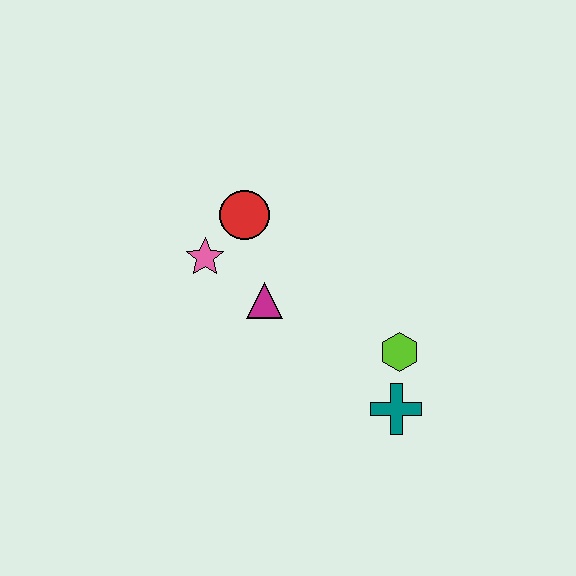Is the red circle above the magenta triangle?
Yes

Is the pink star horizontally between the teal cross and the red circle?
No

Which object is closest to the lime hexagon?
The teal cross is closest to the lime hexagon.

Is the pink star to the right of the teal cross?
No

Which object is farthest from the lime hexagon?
The pink star is farthest from the lime hexagon.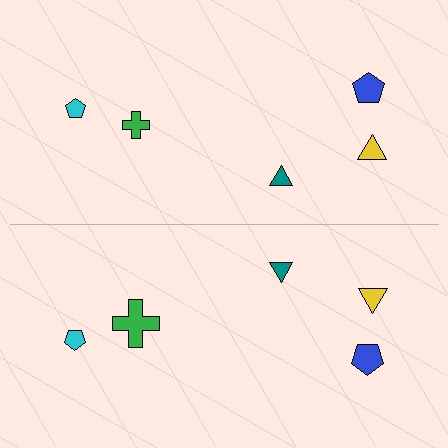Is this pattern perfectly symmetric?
No, the pattern is not perfectly symmetric. The green cross on the bottom side has a different size than its mirror counterpart.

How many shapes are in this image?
There are 10 shapes in this image.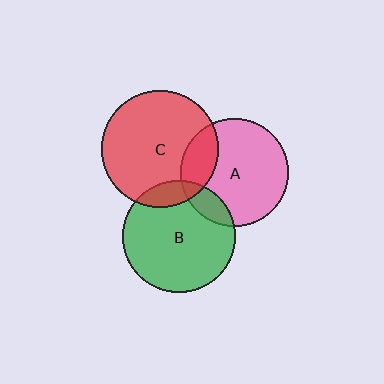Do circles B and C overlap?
Yes.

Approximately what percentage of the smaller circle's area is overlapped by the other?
Approximately 10%.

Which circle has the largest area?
Circle C (red).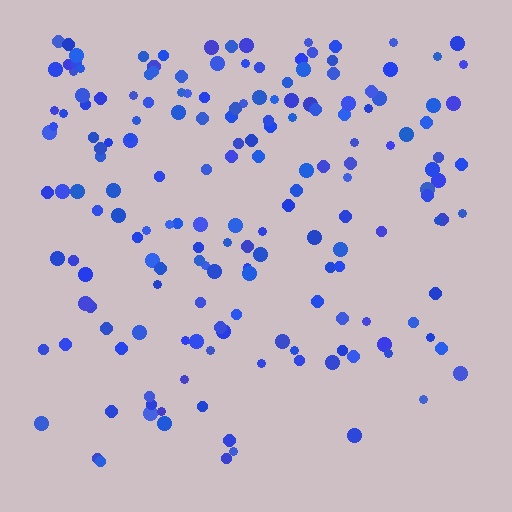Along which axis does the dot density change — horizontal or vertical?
Vertical.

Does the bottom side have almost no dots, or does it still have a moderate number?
Still a moderate number, just noticeably fewer than the top.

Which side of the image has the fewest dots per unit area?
The bottom.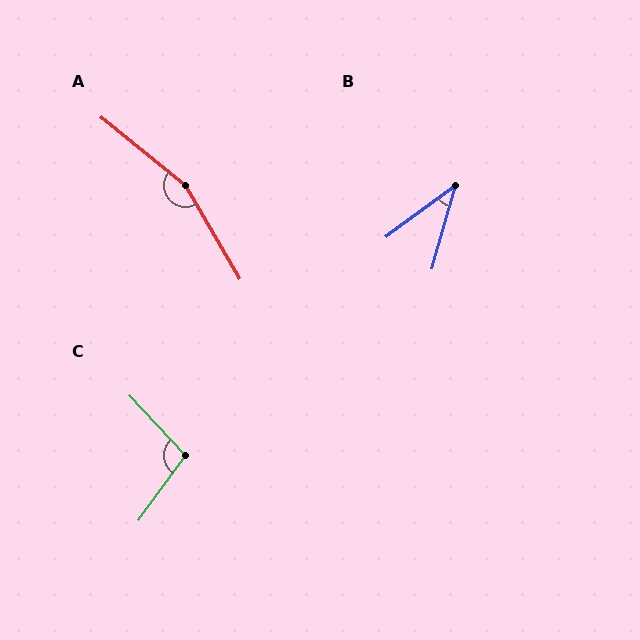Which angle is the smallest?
B, at approximately 38 degrees.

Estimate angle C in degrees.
Approximately 101 degrees.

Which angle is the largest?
A, at approximately 159 degrees.